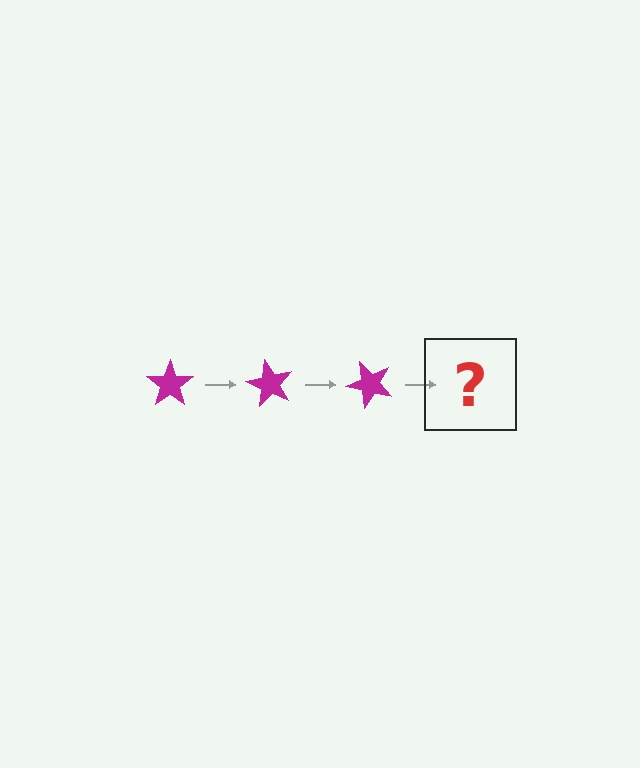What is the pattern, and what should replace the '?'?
The pattern is that the star rotates 60 degrees each step. The '?' should be a magenta star rotated 180 degrees.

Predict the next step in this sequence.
The next step is a magenta star rotated 180 degrees.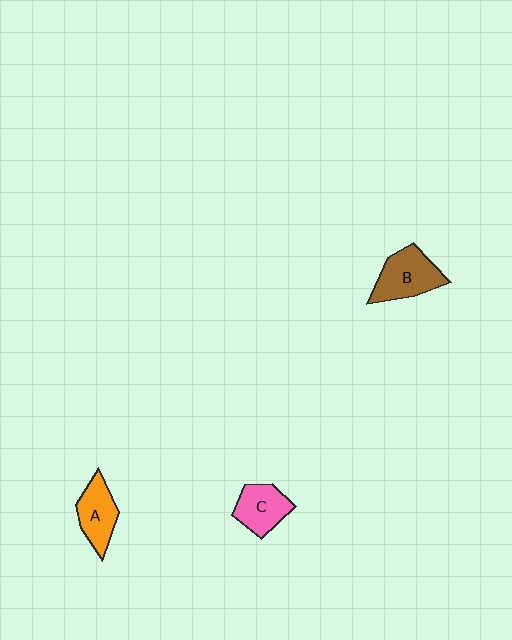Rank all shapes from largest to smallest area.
From largest to smallest: B (brown), A (orange), C (pink).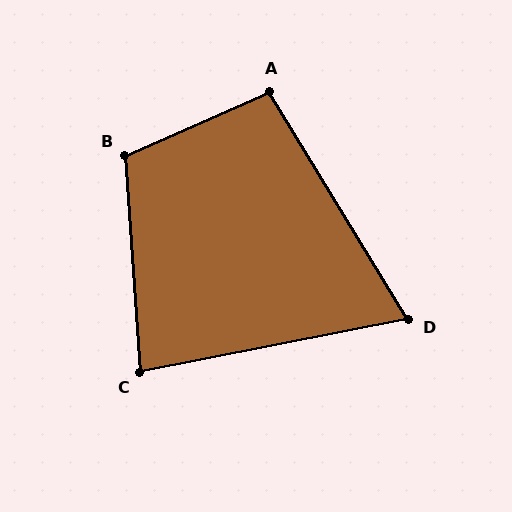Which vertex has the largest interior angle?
B, at approximately 110 degrees.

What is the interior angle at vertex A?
Approximately 97 degrees (obtuse).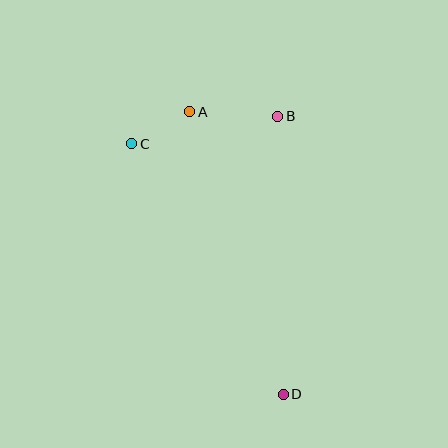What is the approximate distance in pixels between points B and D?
The distance between B and D is approximately 278 pixels.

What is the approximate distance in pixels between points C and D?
The distance between C and D is approximately 293 pixels.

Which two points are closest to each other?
Points A and C are closest to each other.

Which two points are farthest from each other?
Points A and D are farthest from each other.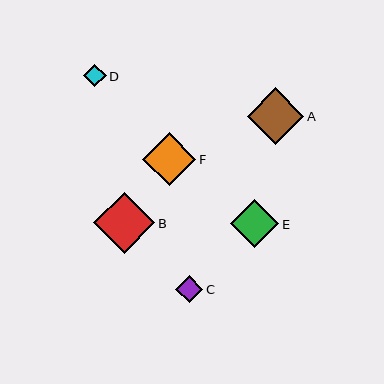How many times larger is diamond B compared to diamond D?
Diamond B is approximately 2.7 times the size of diamond D.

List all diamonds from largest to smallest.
From largest to smallest: B, A, F, E, C, D.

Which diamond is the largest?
Diamond B is the largest with a size of approximately 61 pixels.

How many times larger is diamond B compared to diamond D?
Diamond B is approximately 2.7 times the size of diamond D.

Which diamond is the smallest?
Diamond D is the smallest with a size of approximately 23 pixels.